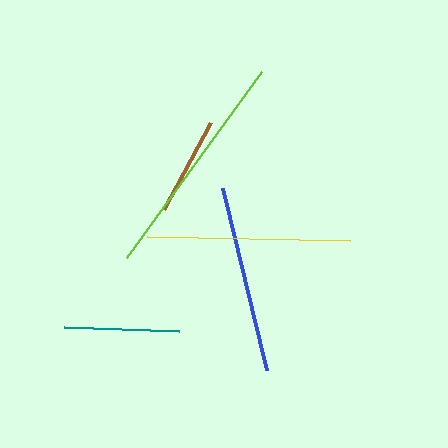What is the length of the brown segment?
The brown segment is approximately 99 pixels long.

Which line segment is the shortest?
The brown line is the shortest at approximately 99 pixels.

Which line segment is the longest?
The lime line is the longest at approximately 230 pixels.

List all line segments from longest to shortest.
From longest to shortest: lime, yellow, blue, teal, brown.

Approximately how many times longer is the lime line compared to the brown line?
The lime line is approximately 2.3 times the length of the brown line.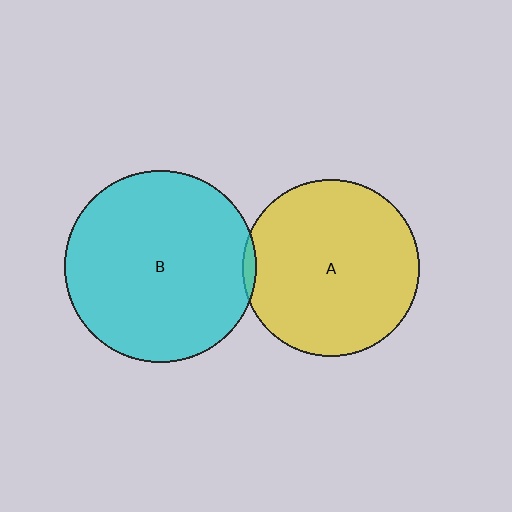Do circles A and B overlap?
Yes.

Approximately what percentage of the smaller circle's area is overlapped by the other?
Approximately 5%.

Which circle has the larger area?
Circle B (cyan).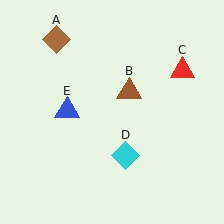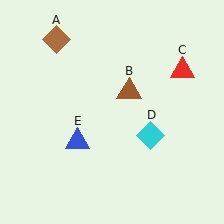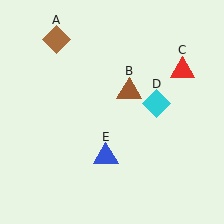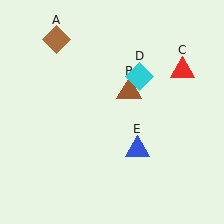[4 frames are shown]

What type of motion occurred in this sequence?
The cyan diamond (object D), blue triangle (object E) rotated counterclockwise around the center of the scene.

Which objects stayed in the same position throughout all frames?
Brown diamond (object A) and brown triangle (object B) and red triangle (object C) remained stationary.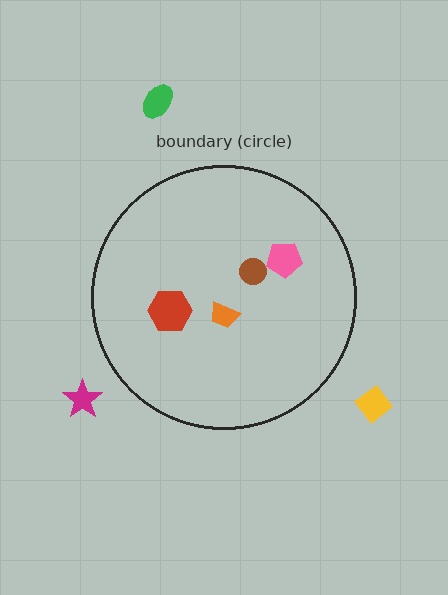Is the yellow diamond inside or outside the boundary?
Outside.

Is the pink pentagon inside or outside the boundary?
Inside.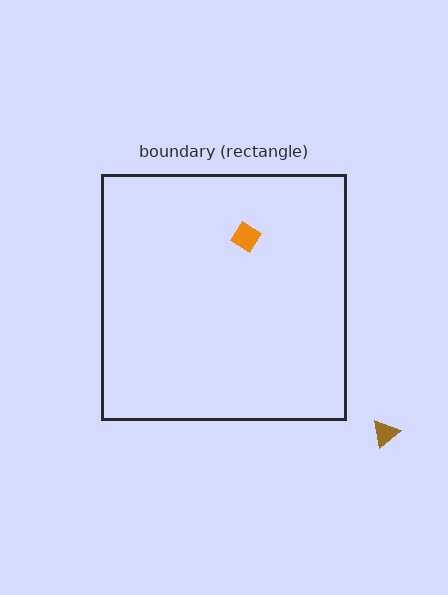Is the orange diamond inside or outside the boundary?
Inside.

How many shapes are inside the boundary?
1 inside, 1 outside.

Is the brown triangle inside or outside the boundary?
Outside.